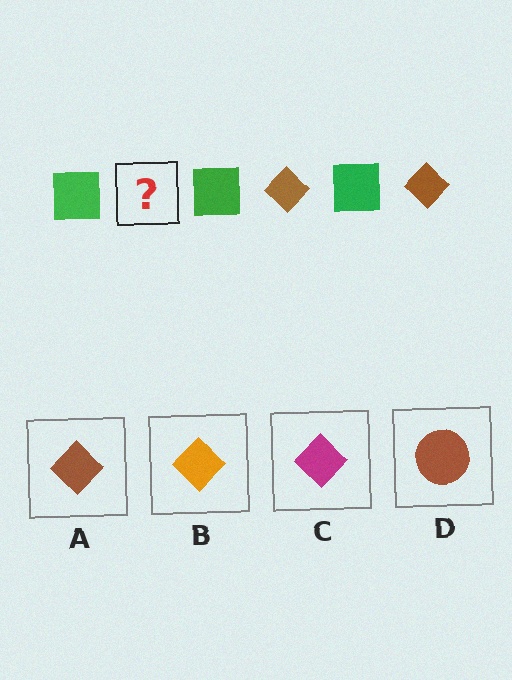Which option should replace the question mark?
Option A.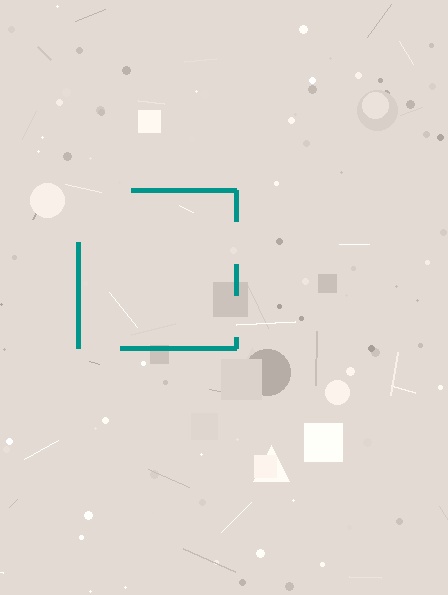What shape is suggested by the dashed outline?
The dashed outline suggests a square.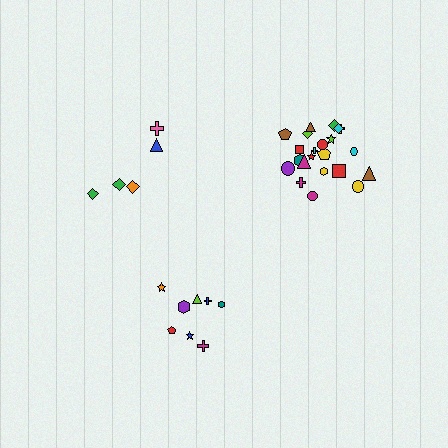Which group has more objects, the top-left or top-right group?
The top-right group.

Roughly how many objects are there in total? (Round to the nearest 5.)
Roughly 35 objects in total.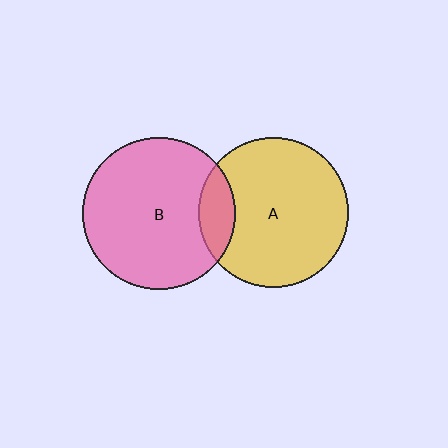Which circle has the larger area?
Circle B (pink).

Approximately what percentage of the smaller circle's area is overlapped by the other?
Approximately 15%.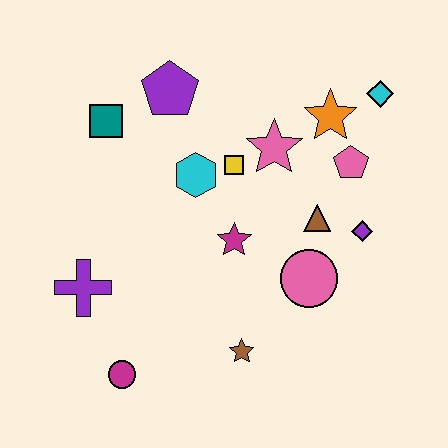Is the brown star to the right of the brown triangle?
No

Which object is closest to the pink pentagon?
The orange star is closest to the pink pentagon.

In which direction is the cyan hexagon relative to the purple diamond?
The cyan hexagon is to the left of the purple diamond.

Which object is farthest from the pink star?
The magenta circle is farthest from the pink star.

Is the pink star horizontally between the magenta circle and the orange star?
Yes